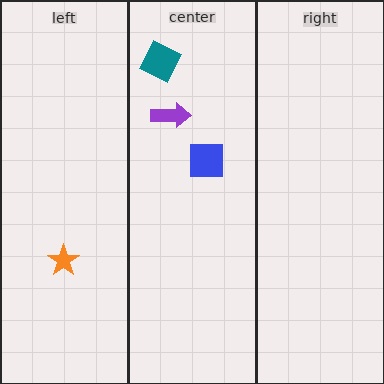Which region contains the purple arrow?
The center region.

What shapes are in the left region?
The orange star.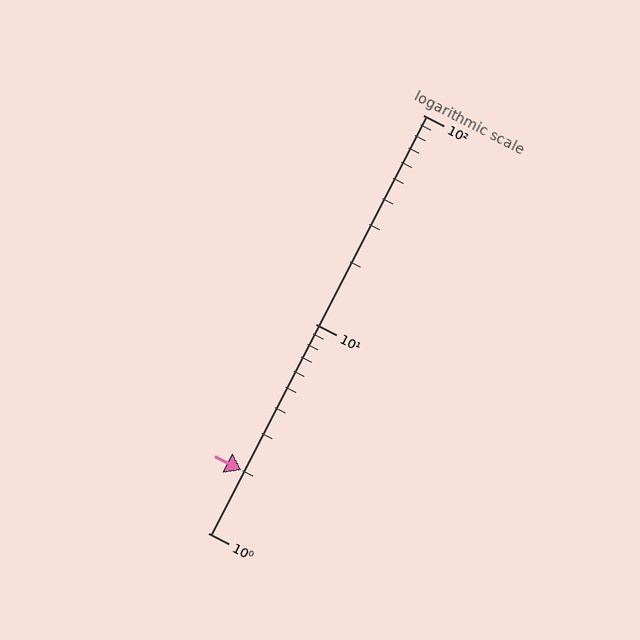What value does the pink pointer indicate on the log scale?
The pointer indicates approximately 2.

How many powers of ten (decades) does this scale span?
The scale spans 2 decades, from 1 to 100.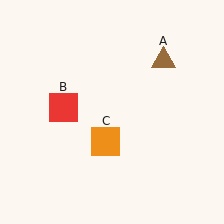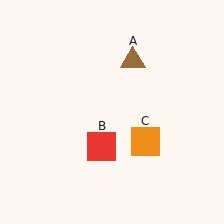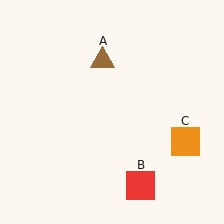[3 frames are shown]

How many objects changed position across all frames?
3 objects changed position: brown triangle (object A), red square (object B), orange square (object C).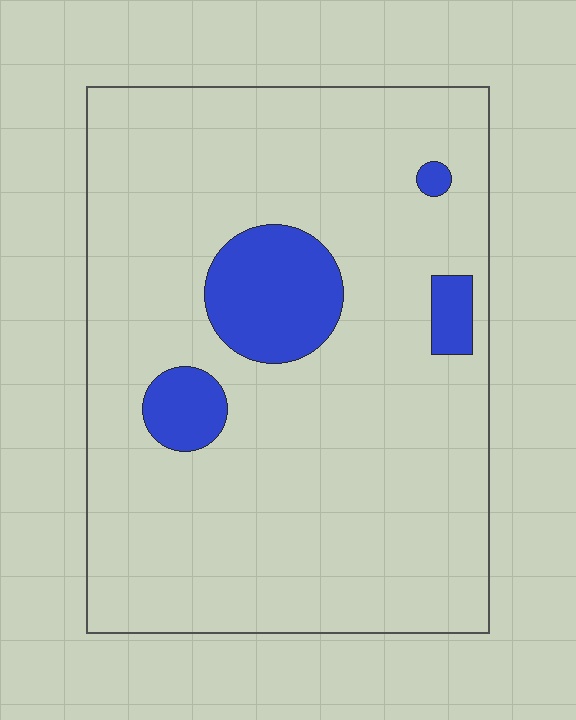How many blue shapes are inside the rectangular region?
4.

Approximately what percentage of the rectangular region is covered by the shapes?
Approximately 10%.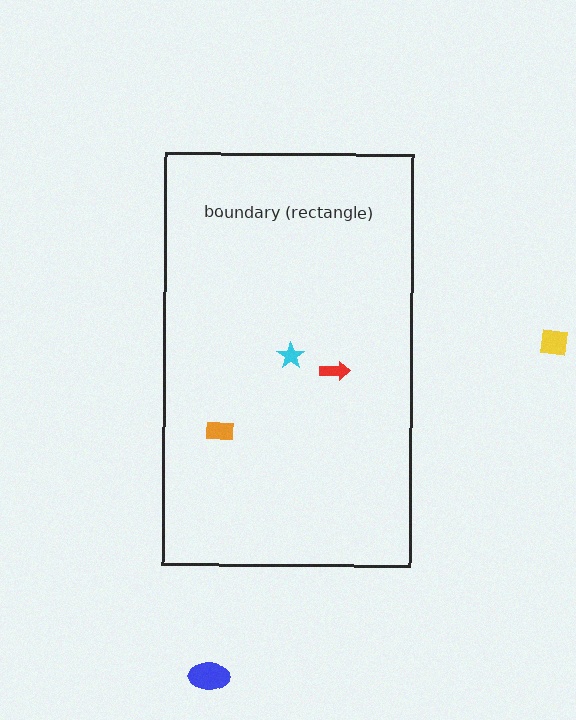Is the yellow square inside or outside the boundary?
Outside.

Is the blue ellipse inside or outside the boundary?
Outside.